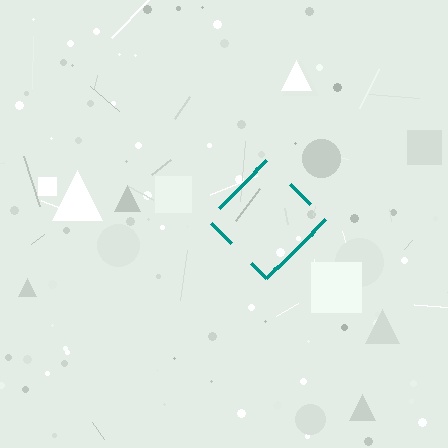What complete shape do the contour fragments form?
The contour fragments form a diamond.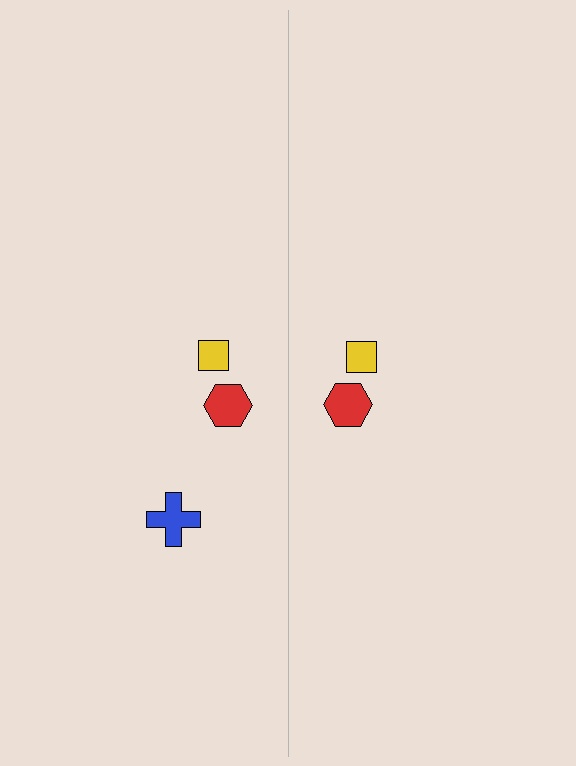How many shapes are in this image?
There are 5 shapes in this image.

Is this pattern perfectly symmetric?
No, the pattern is not perfectly symmetric. A blue cross is missing from the right side.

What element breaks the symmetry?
A blue cross is missing from the right side.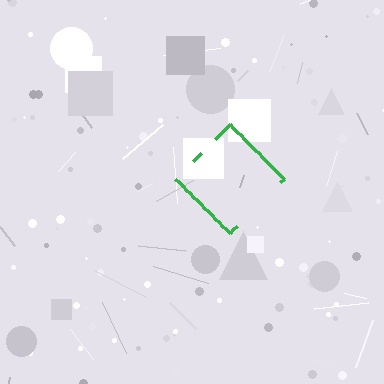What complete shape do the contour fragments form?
The contour fragments form a diamond.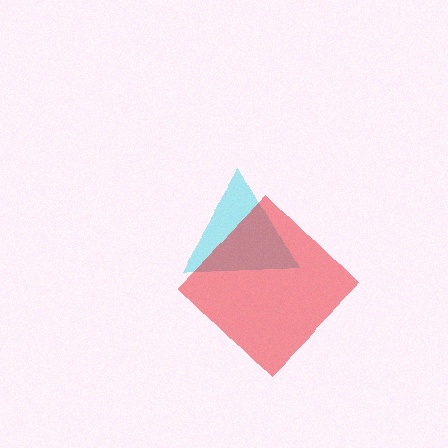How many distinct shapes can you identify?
There are 2 distinct shapes: a cyan triangle, a red diamond.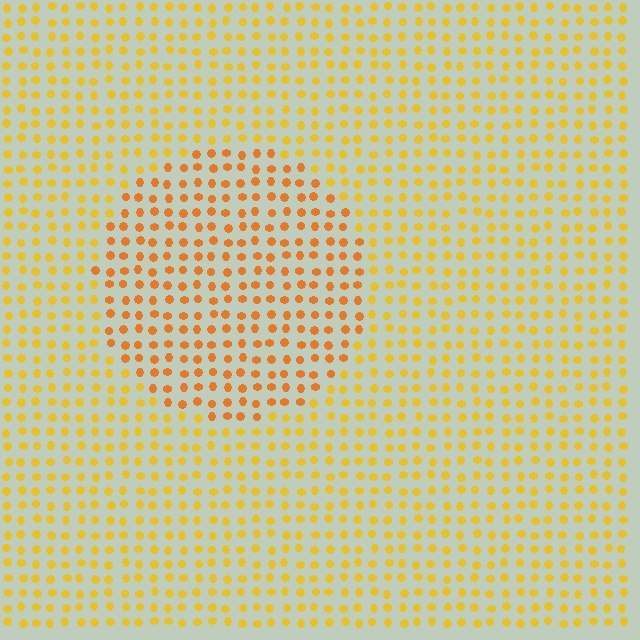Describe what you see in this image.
The image is filled with small yellow elements in a uniform arrangement. A circle-shaped region is visible where the elements are tinted to a slightly different hue, forming a subtle color boundary.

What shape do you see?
I see a circle.